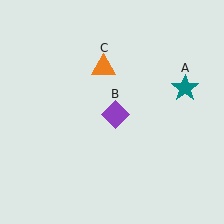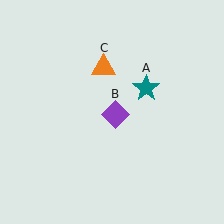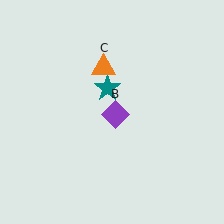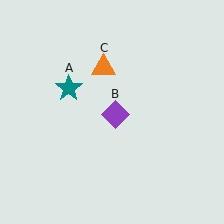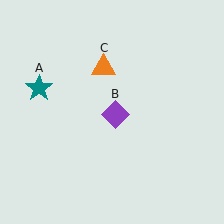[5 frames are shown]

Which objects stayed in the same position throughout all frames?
Purple diamond (object B) and orange triangle (object C) remained stationary.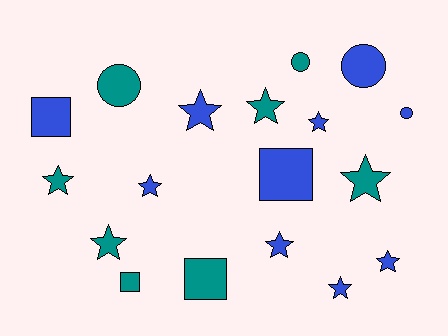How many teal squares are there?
There are 2 teal squares.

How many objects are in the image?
There are 18 objects.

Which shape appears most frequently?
Star, with 10 objects.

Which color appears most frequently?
Blue, with 10 objects.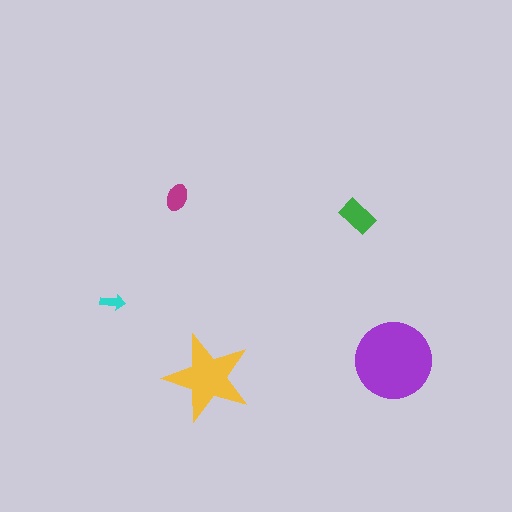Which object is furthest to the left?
The cyan arrow is leftmost.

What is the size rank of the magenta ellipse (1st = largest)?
4th.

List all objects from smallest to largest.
The cyan arrow, the magenta ellipse, the green rectangle, the yellow star, the purple circle.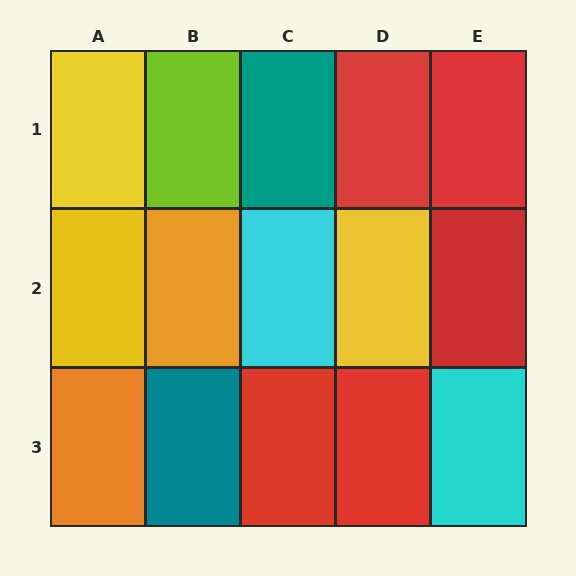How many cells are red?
5 cells are red.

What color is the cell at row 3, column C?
Red.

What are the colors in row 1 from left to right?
Yellow, lime, teal, red, red.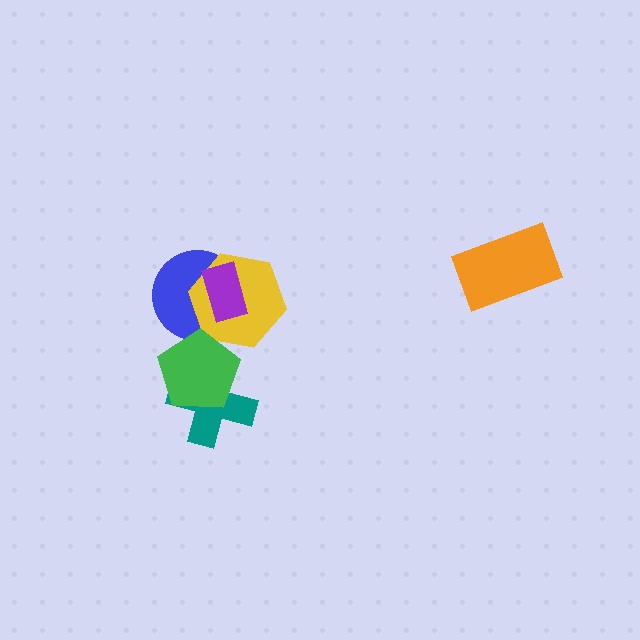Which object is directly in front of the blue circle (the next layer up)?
The yellow hexagon is directly in front of the blue circle.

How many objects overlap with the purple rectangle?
2 objects overlap with the purple rectangle.